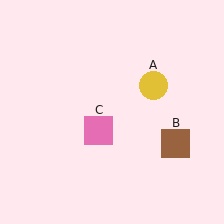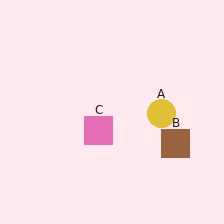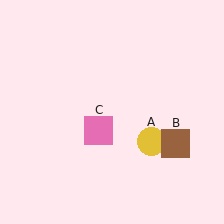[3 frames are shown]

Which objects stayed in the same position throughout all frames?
Brown square (object B) and pink square (object C) remained stationary.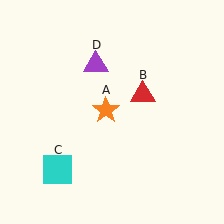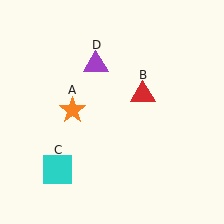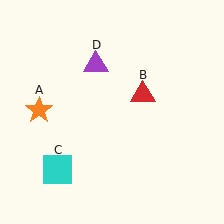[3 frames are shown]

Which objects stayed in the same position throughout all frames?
Red triangle (object B) and cyan square (object C) and purple triangle (object D) remained stationary.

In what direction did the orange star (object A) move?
The orange star (object A) moved left.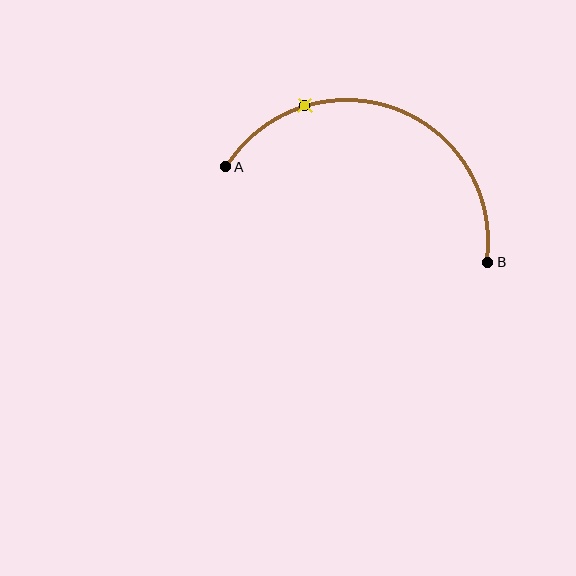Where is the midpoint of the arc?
The arc midpoint is the point on the curve farthest from the straight line joining A and B. It sits above that line.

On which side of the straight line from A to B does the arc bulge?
The arc bulges above the straight line connecting A and B.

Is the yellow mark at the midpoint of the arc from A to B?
No. The yellow mark lies on the arc but is closer to endpoint A. The arc midpoint would be at the point on the curve equidistant along the arc from both A and B.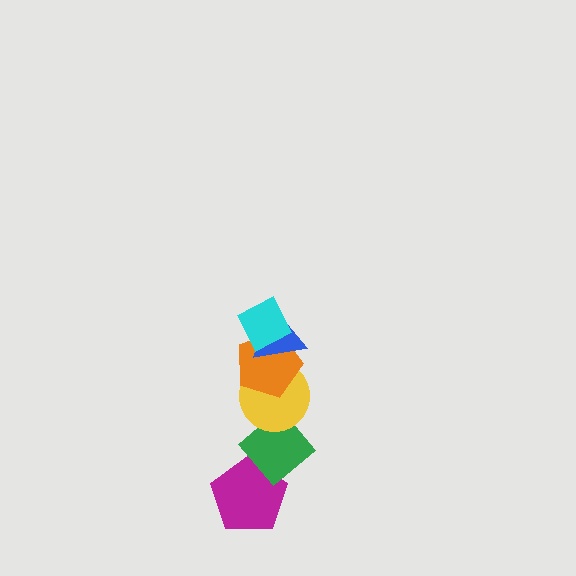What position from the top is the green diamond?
The green diamond is 5th from the top.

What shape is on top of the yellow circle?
The orange pentagon is on top of the yellow circle.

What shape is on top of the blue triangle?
The cyan diamond is on top of the blue triangle.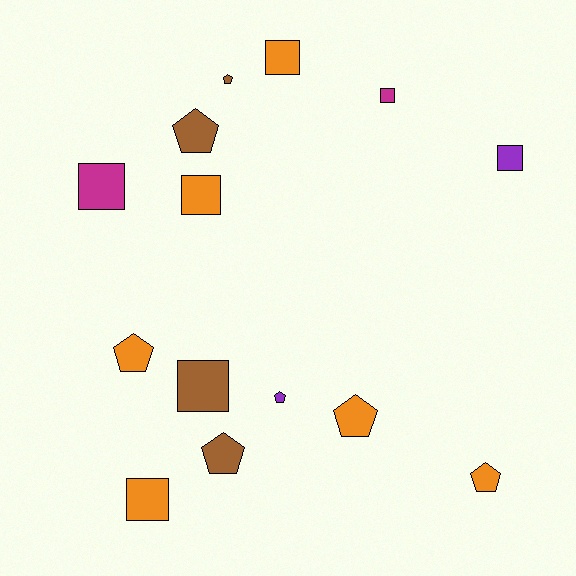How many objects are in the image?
There are 14 objects.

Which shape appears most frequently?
Pentagon, with 7 objects.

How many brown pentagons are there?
There are 3 brown pentagons.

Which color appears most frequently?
Orange, with 6 objects.